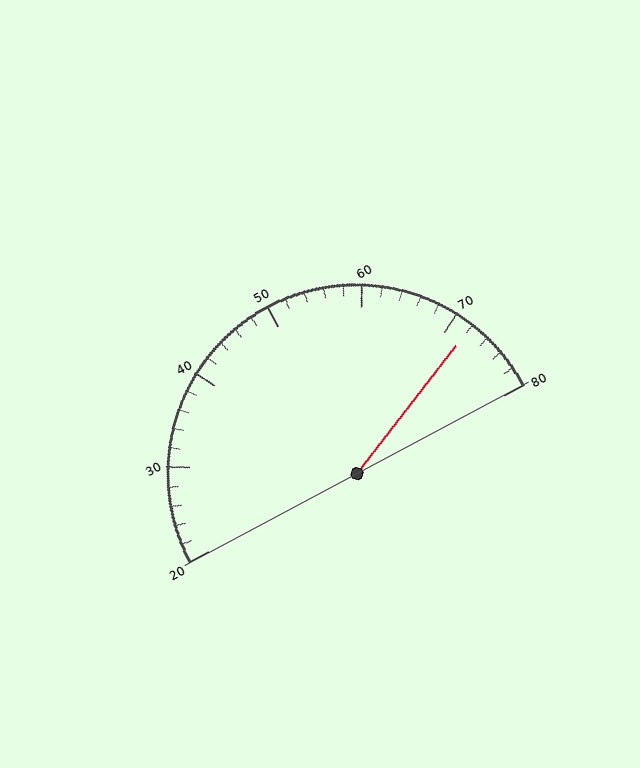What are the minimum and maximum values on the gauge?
The gauge ranges from 20 to 80.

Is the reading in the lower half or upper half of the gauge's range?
The reading is in the upper half of the range (20 to 80).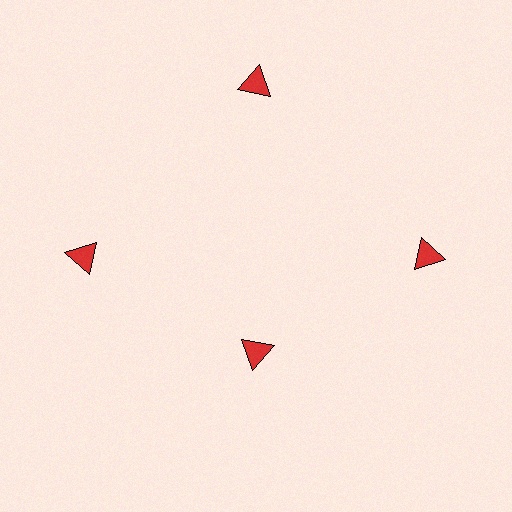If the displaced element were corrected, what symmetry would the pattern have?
It would have 4-fold rotational symmetry — the pattern would map onto itself every 90 degrees.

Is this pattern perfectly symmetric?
No. The 4 red triangles are arranged in a ring, but one element near the 6 o'clock position is pulled inward toward the center, breaking the 4-fold rotational symmetry.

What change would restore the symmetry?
The symmetry would be restored by moving it outward, back onto the ring so that all 4 triangles sit at equal angles and equal distance from the center.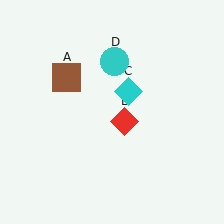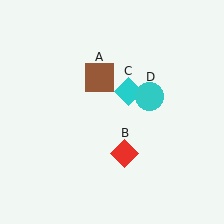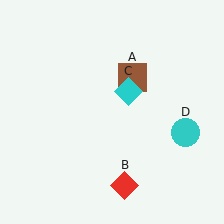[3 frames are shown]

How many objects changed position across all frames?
3 objects changed position: brown square (object A), red diamond (object B), cyan circle (object D).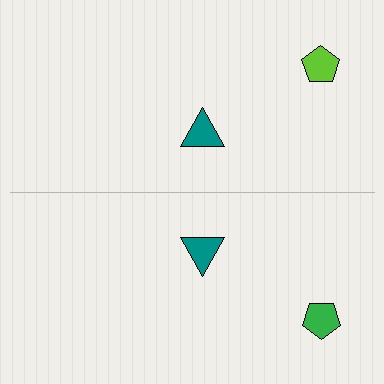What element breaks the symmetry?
The green pentagon on the bottom side breaks the symmetry — its mirror counterpart is lime.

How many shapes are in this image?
There are 4 shapes in this image.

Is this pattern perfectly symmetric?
No, the pattern is not perfectly symmetric. The green pentagon on the bottom side breaks the symmetry — its mirror counterpart is lime.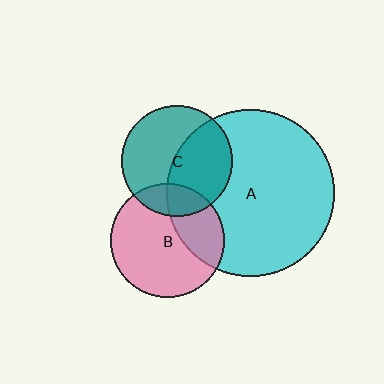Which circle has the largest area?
Circle A (cyan).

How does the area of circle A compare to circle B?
Approximately 2.1 times.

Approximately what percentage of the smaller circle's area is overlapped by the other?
Approximately 30%.